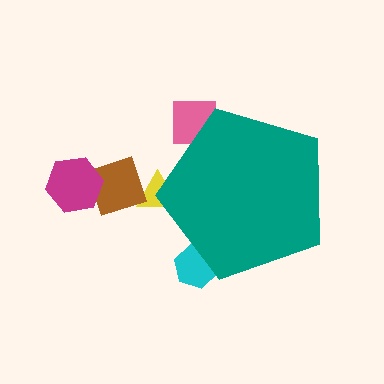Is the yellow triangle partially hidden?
Yes, the yellow triangle is partially hidden behind the teal pentagon.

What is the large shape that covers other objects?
A teal pentagon.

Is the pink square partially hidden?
Yes, the pink square is partially hidden behind the teal pentagon.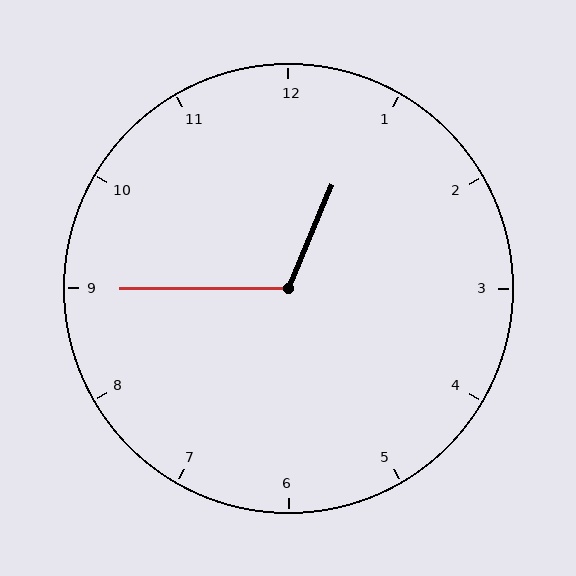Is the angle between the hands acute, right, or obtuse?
It is obtuse.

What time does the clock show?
12:45.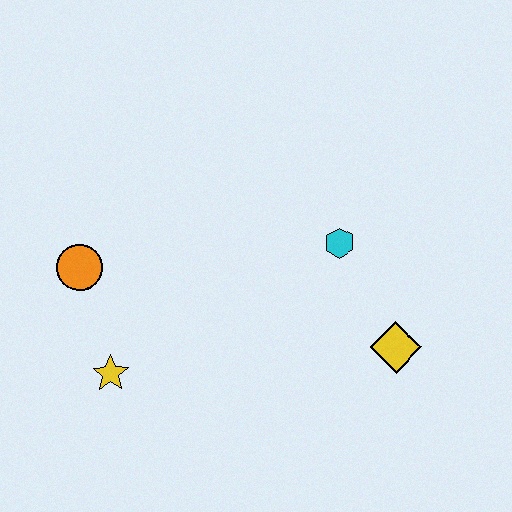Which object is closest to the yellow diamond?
The cyan hexagon is closest to the yellow diamond.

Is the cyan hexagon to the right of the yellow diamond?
No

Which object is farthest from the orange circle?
The yellow diamond is farthest from the orange circle.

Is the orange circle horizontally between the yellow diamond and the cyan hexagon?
No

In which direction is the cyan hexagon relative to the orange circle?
The cyan hexagon is to the right of the orange circle.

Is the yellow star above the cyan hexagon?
No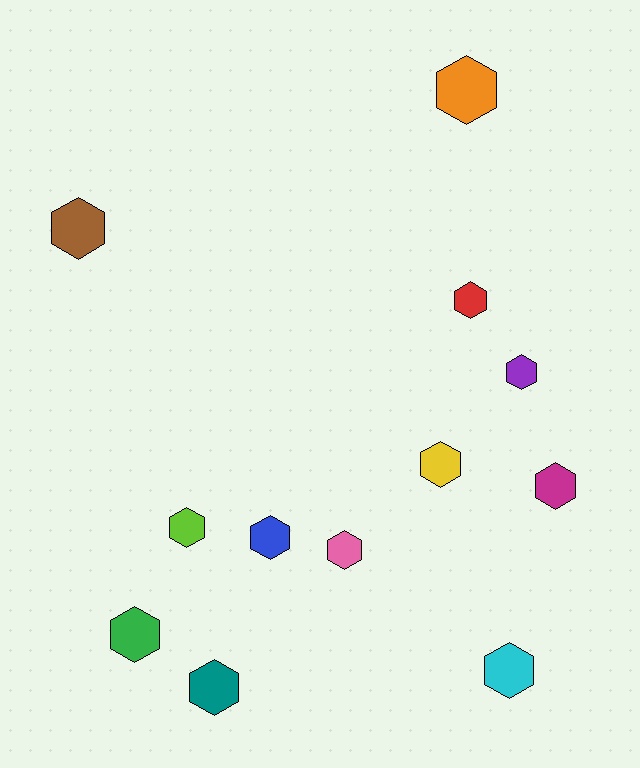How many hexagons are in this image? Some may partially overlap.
There are 12 hexagons.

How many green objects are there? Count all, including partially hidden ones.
There is 1 green object.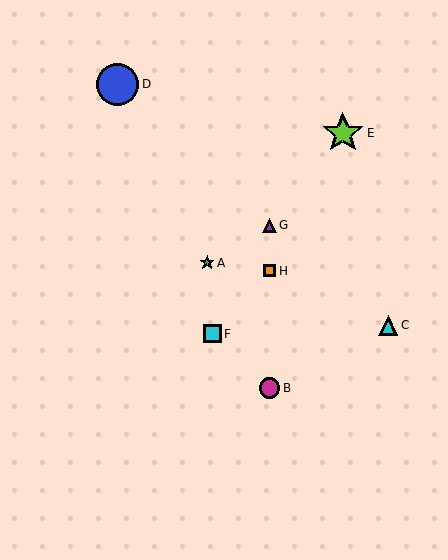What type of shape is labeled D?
Shape D is a blue circle.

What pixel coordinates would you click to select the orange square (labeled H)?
Click at (269, 271) to select the orange square H.